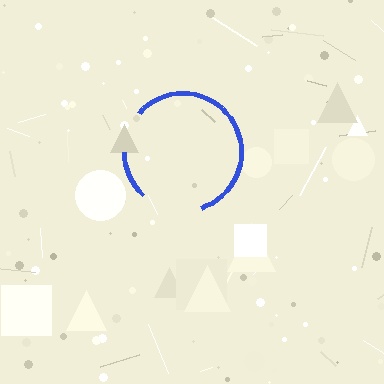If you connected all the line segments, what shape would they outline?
They would outline a circle.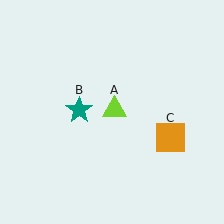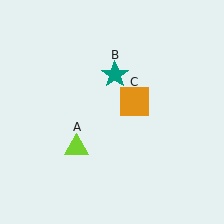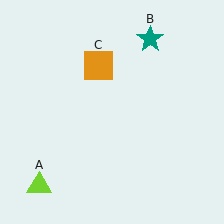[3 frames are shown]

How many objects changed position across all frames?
3 objects changed position: lime triangle (object A), teal star (object B), orange square (object C).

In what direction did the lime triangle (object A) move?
The lime triangle (object A) moved down and to the left.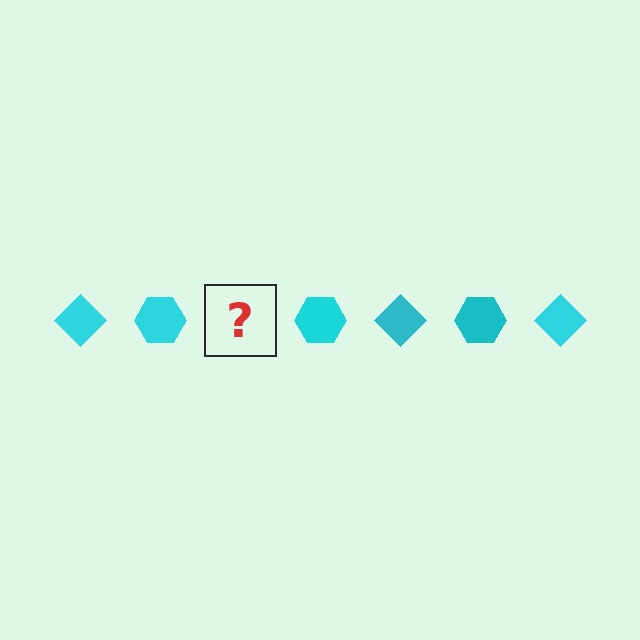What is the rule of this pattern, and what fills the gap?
The rule is that the pattern cycles through diamond, hexagon shapes in cyan. The gap should be filled with a cyan diamond.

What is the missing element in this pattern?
The missing element is a cyan diamond.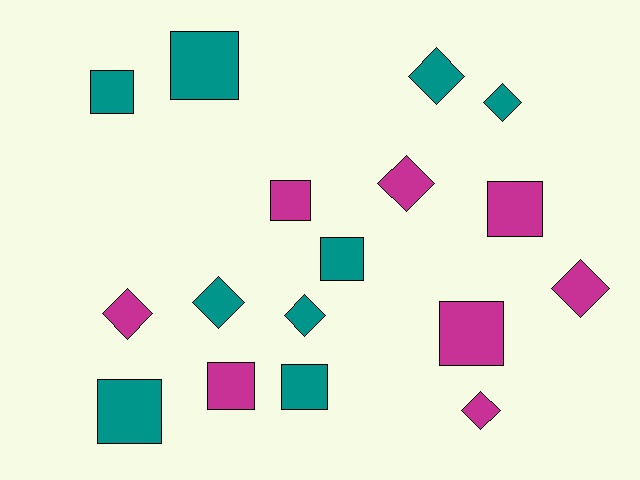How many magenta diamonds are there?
There are 4 magenta diamonds.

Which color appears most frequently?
Teal, with 9 objects.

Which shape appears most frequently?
Square, with 9 objects.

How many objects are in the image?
There are 17 objects.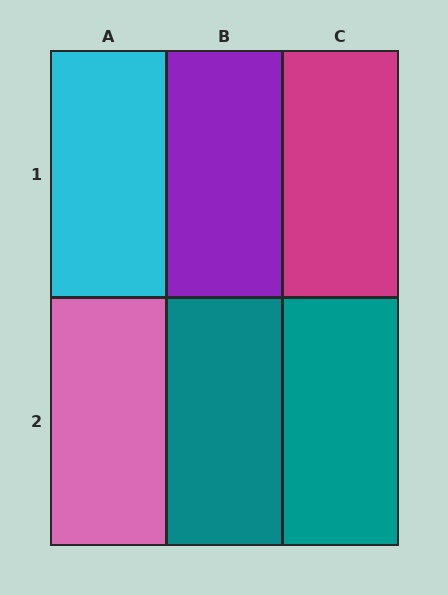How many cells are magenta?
1 cell is magenta.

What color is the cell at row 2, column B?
Teal.